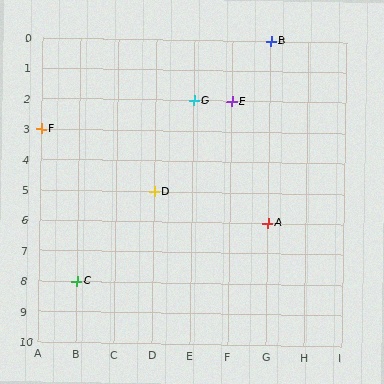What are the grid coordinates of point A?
Point A is at grid coordinates (G, 6).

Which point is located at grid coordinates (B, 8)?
Point C is at (B, 8).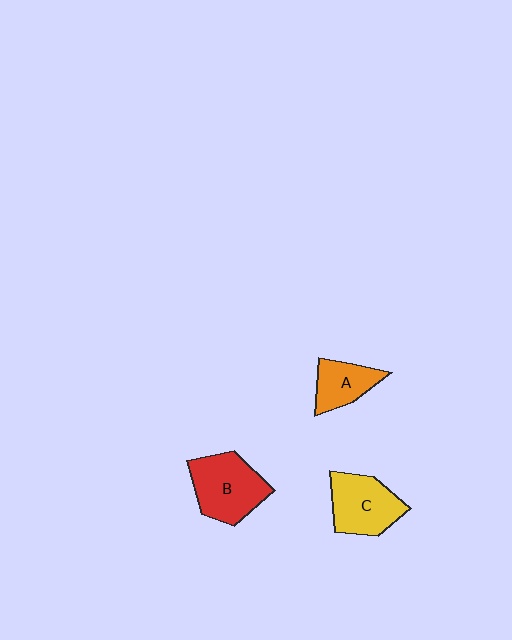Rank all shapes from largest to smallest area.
From largest to smallest: B (red), C (yellow), A (orange).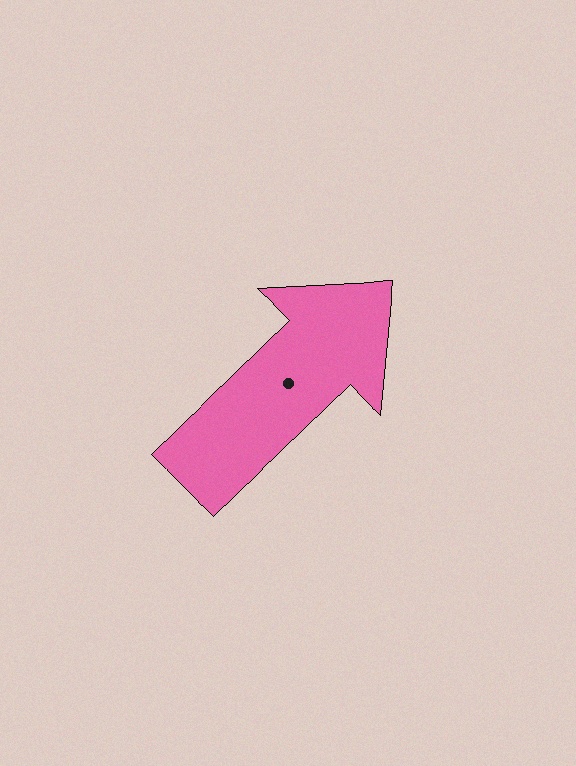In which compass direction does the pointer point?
Northeast.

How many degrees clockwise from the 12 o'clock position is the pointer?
Approximately 46 degrees.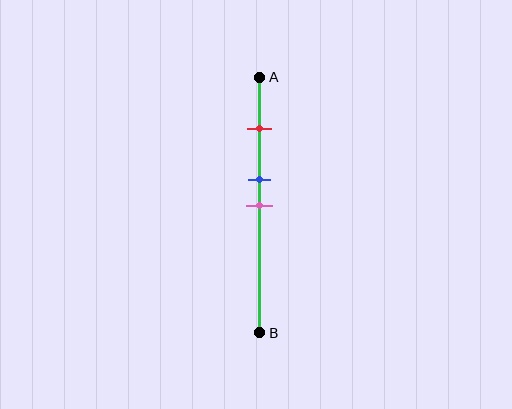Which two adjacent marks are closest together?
The blue and pink marks are the closest adjacent pair.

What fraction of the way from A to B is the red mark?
The red mark is approximately 20% (0.2) of the way from A to B.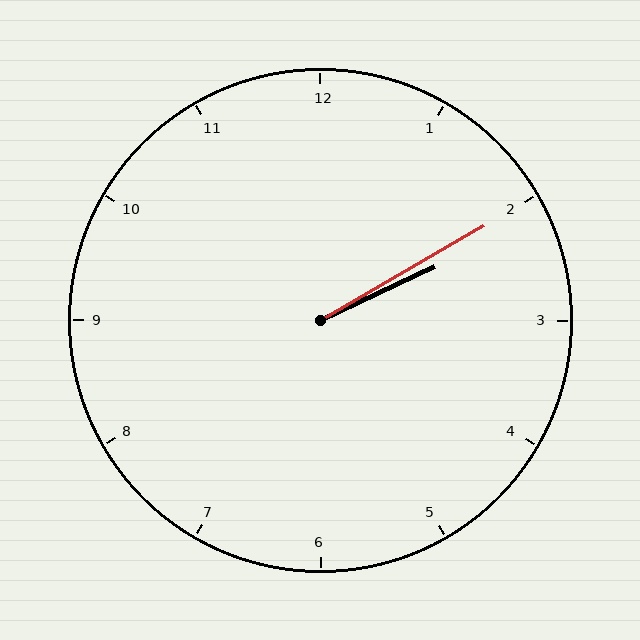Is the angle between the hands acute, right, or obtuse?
It is acute.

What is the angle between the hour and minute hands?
Approximately 5 degrees.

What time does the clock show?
2:10.